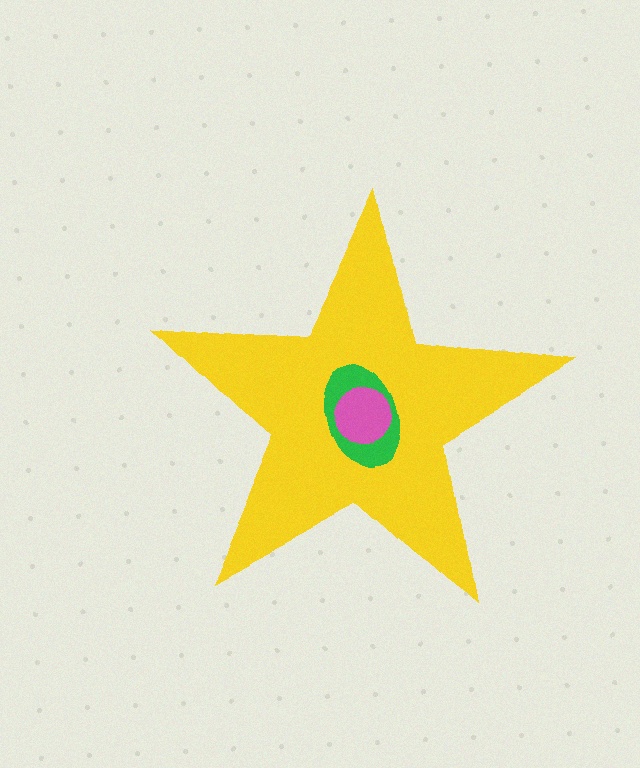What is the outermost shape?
The yellow star.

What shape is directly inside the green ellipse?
The pink circle.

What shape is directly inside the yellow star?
The green ellipse.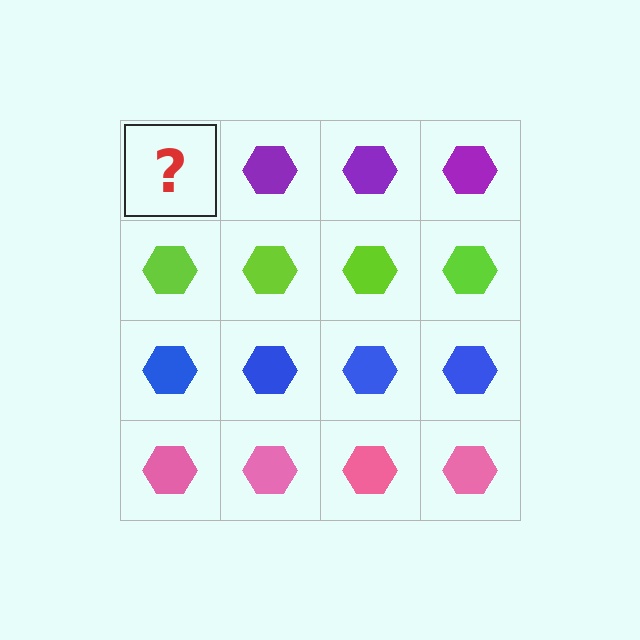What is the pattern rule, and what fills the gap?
The rule is that each row has a consistent color. The gap should be filled with a purple hexagon.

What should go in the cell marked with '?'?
The missing cell should contain a purple hexagon.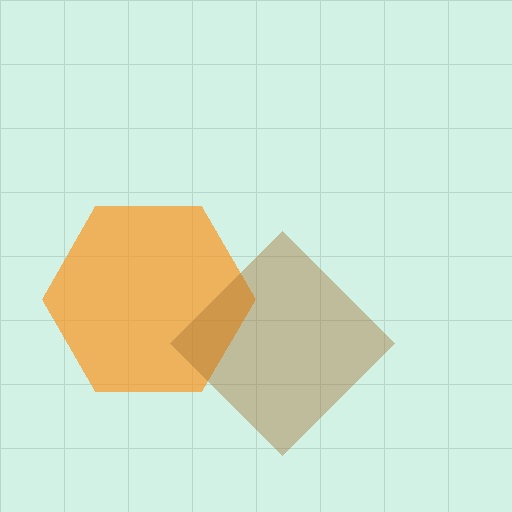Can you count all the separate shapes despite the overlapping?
Yes, there are 2 separate shapes.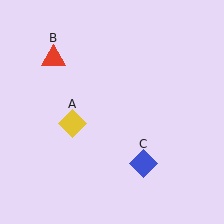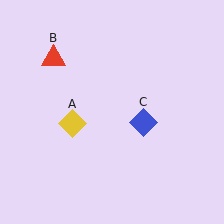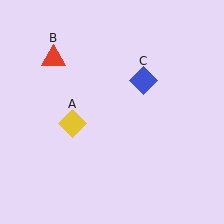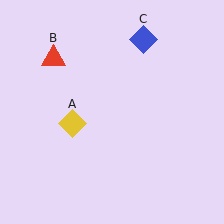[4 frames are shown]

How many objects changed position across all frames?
1 object changed position: blue diamond (object C).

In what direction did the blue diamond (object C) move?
The blue diamond (object C) moved up.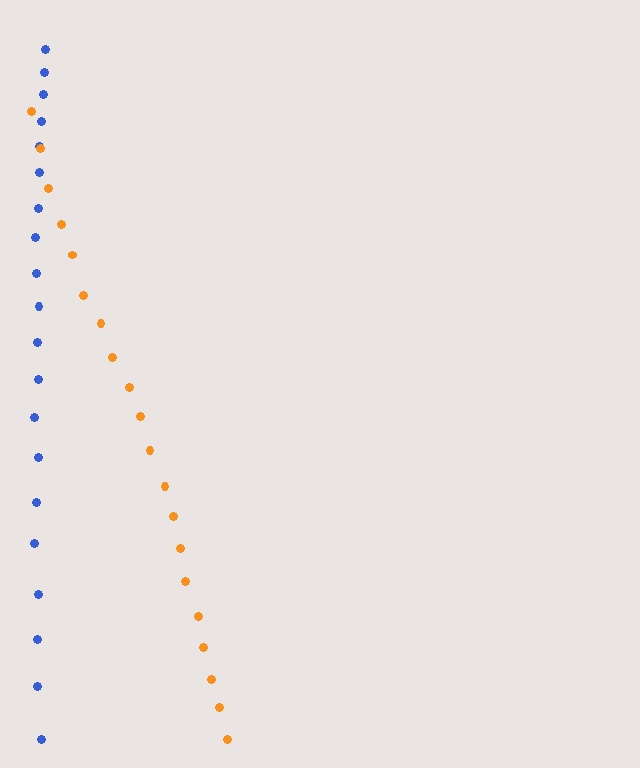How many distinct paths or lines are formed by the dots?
There are 2 distinct paths.